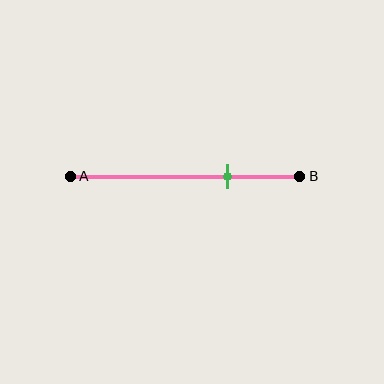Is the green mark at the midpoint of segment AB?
No, the mark is at about 70% from A, not at the 50% midpoint.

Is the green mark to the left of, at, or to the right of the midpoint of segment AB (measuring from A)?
The green mark is to the right of the midpoint of segment AB.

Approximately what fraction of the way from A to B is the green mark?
The green mark is approximately 70% of the way from A to B.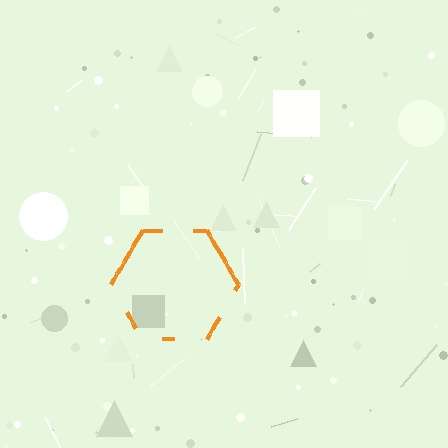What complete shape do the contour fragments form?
The contour fragments form a hexagon.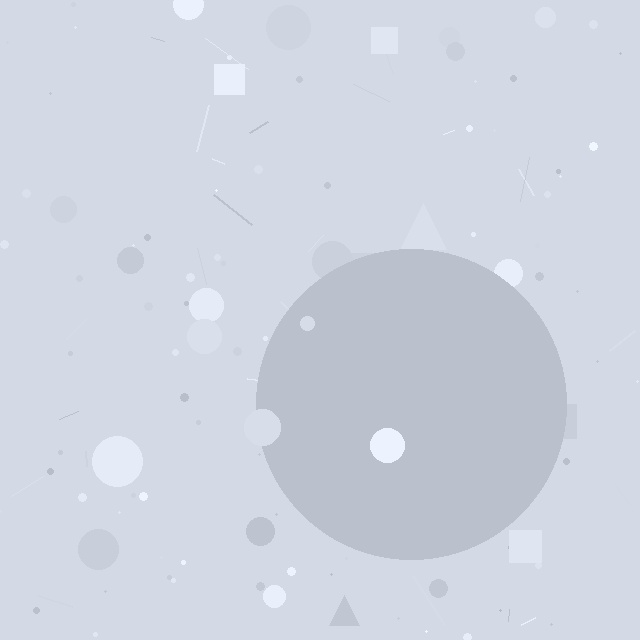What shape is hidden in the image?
A circle is hidden in the image.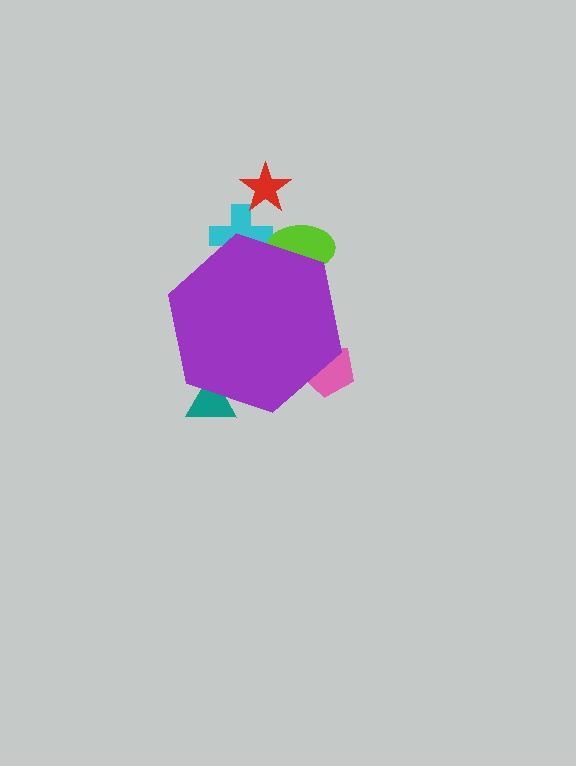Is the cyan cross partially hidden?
Yes, the cyan cross is partially hidden behind the purple hexagon.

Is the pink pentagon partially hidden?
Yes, the pink pentagon is partially hidden behind the purple hexagon.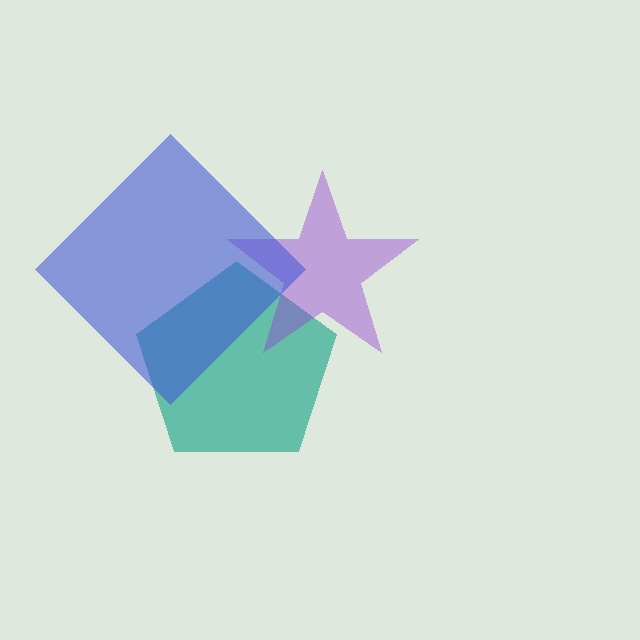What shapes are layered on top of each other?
The layered shapes are: a teal pentagon, a purple star, a blue diamond.